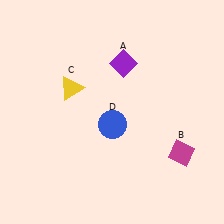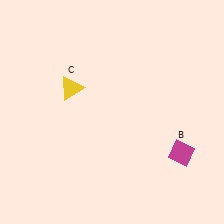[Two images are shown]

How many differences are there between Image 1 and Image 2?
There are 2 differences between the two images.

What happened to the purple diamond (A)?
The purple diamond (A) was removed in Image 2. It was in the top-right area of Image 1.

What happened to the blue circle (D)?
The blue circle (D) was removed in Image 2. It was in the bottom-right area of Image 1.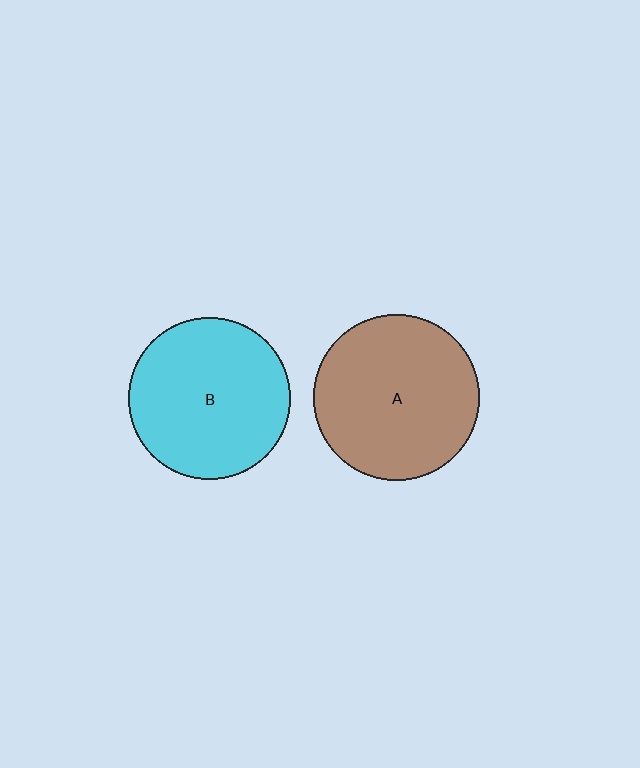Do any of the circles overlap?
No, none of the circles overlap.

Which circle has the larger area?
Circle A (brown).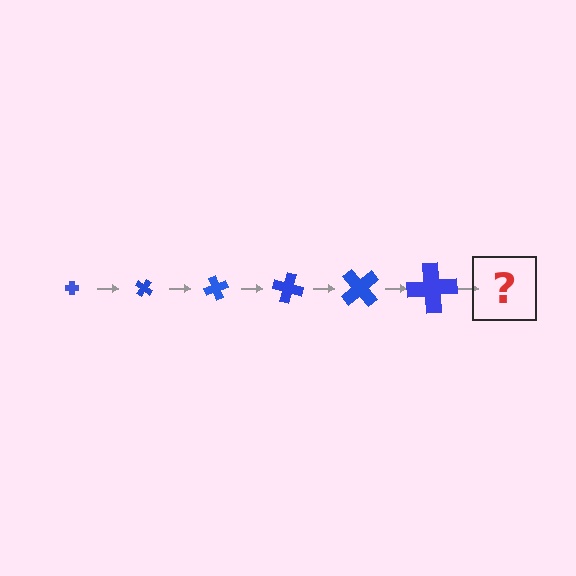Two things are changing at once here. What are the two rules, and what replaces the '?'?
The two rules are that the cross grows larger each step and it rotates 35 degrees each step. The '?' should be a cross, larger than the previous one and rotated 210 degrees from the start.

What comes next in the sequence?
The next element should be a cross, larger than the previous one and rotated 210 degrees from the start.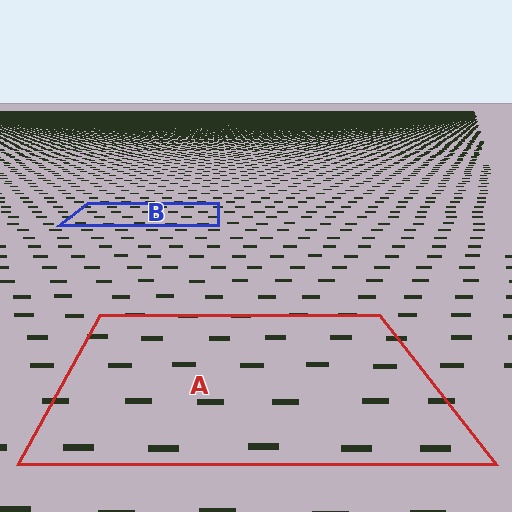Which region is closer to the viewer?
Region A is closer. The texture elements there are larger and more spread out.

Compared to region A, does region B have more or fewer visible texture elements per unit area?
Region B has more texture elements per unit area — they are packed more densely because it is farther away.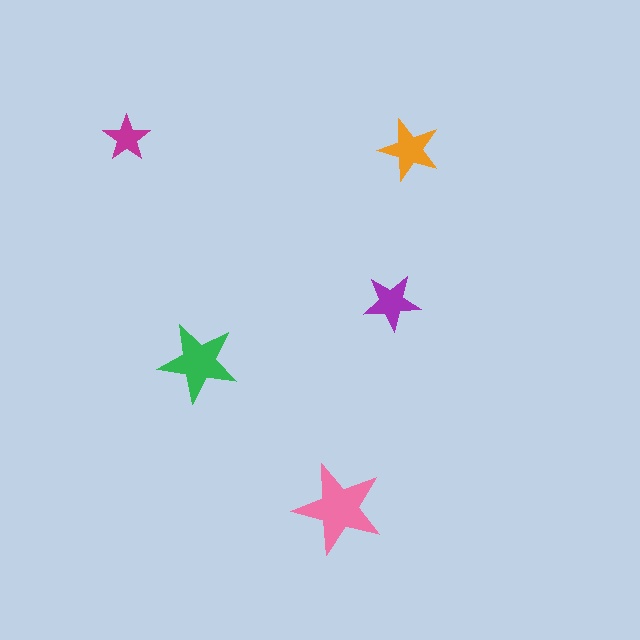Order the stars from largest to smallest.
the pink one, the green one, the orange one, the purple one, the magenta one.